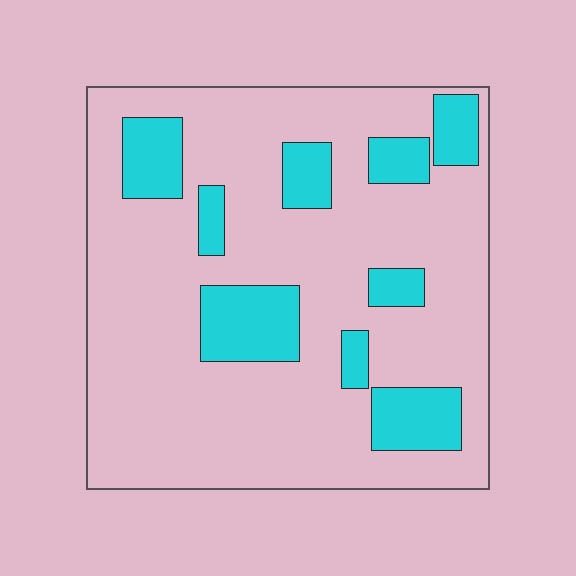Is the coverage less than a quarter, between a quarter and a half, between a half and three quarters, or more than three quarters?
Less than a quarter.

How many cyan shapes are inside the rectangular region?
9.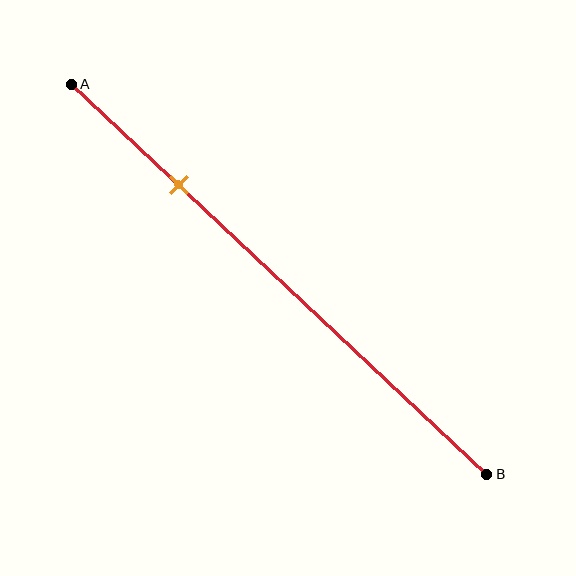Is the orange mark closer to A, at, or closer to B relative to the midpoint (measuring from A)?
The orange mark is closer to point A than the midpoint of segment AB.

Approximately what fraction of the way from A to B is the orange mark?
The orange mark is approximately 25% of the way from A to B.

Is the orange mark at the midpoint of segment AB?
No, the mark is at about 25% from A, not at the 50% midpoint.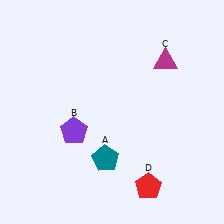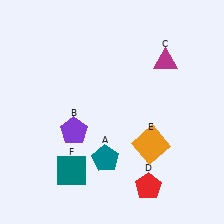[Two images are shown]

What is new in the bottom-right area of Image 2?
An orange square (E) was added in the bottom-right area of Image 2.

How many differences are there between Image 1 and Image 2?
There are 2 differences between the two images.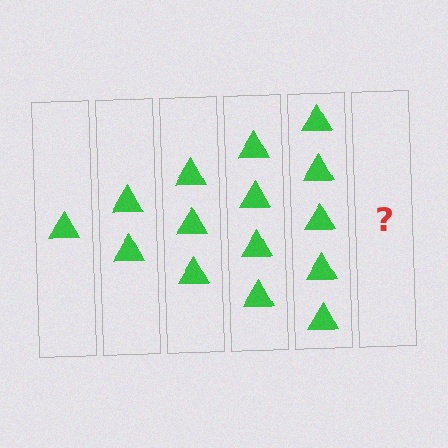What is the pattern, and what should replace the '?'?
The pattern is that each step adds one more triangle. The '?' should be 6 triangles.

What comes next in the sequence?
The next element should be 6 triangles.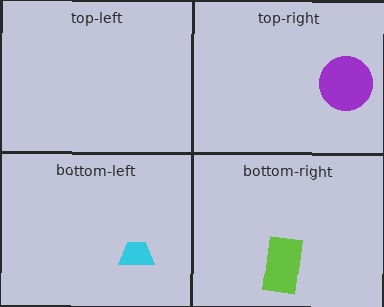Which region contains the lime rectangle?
The bottom-right region.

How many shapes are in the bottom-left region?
1.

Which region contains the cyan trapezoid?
The bottom-left region.